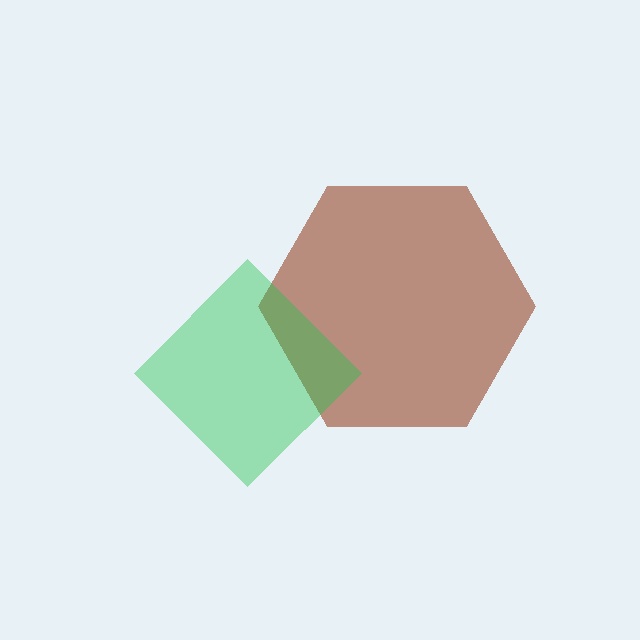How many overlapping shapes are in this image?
There are 2 overlapping shapes in the image.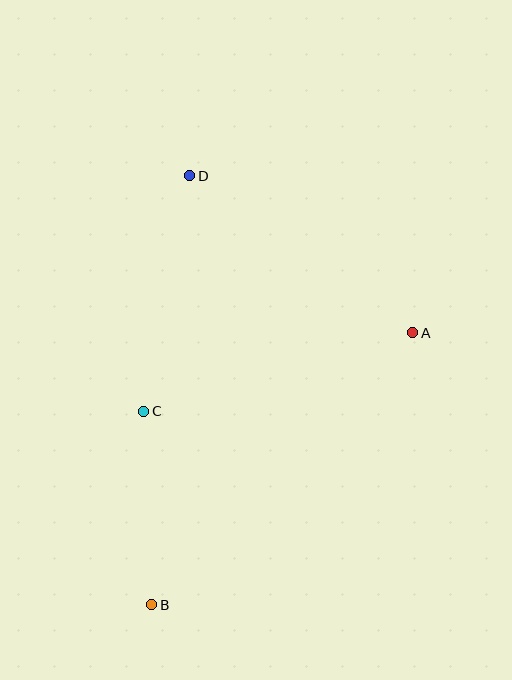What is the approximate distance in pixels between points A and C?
The distance between A and C is approximately 280 pixels.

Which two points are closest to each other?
Points B and C are closest to each other.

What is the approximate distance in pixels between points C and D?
The distance between C and D is approximately 240 pixels.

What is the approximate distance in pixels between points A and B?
The distance between A and B is approximately 377 pixels.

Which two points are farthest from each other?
Points B and D are farthest from each other.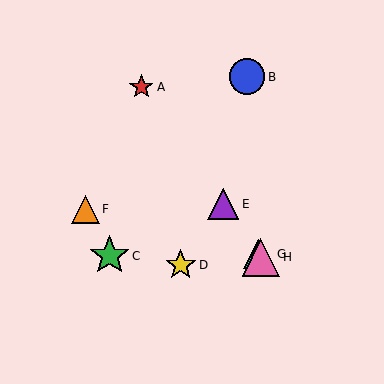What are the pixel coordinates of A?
Object A is at (141, 87).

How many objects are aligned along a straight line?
4 objects (A, E, G, H) are aligned along a straight line.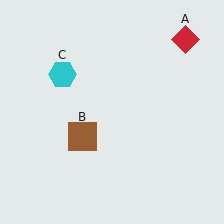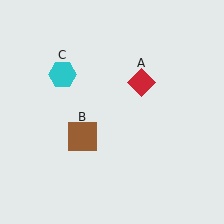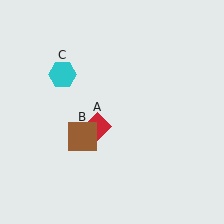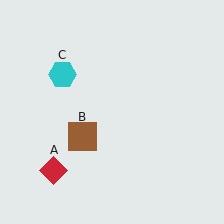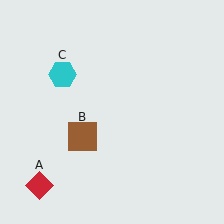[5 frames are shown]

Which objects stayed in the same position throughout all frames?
Brown square (object B) and cyan hexagon (object C) remained stationary.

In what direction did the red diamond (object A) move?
The red diamond (object A) moved down and to the left.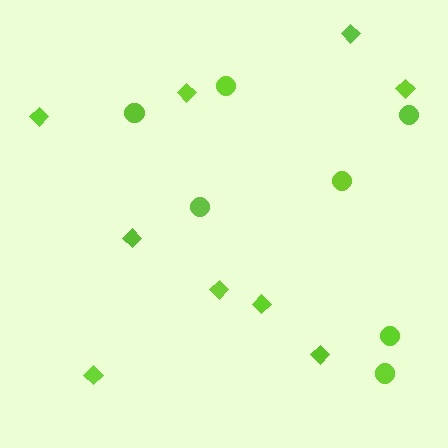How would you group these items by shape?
There are 2 groups: one group of diamonds (9) and one group of circles (7).